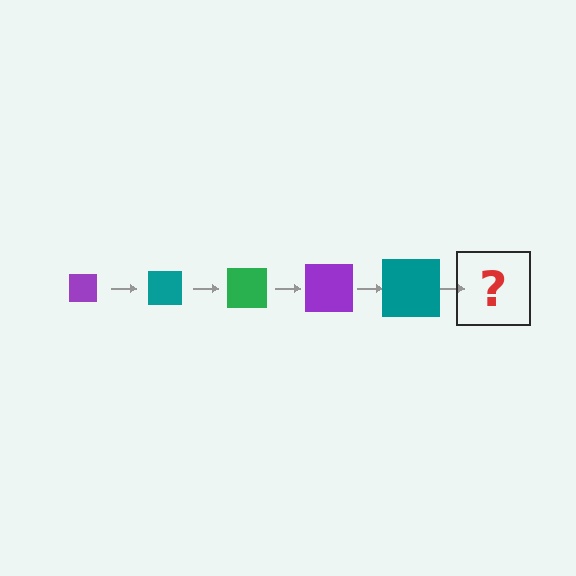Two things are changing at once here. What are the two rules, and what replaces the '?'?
The two rules are that the square grows larger each step and the color cycles through purple, teal, and green. The '?' should be a green square, larger than the previous one.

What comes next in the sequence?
The next element should be a green square, larger than the previous one.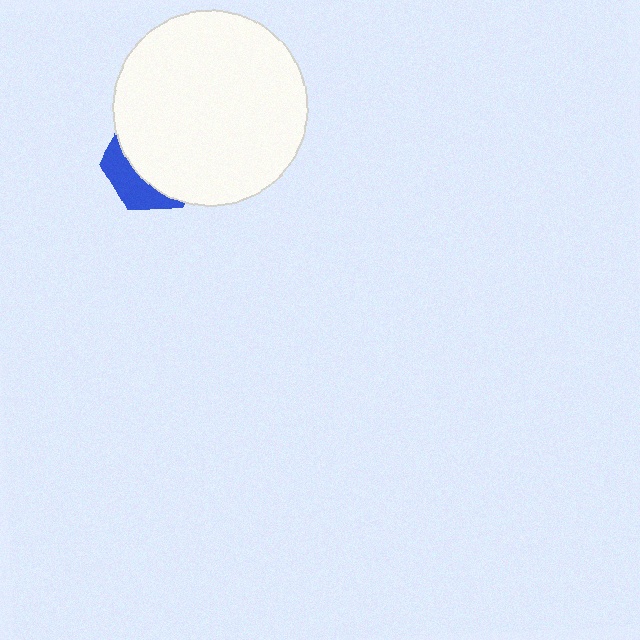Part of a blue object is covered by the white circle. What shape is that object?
It is a hexagon.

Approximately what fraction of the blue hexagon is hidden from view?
Roughly 70% of the blue hexagon is hidden behind the white circle.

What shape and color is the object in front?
The object in front is a white circle.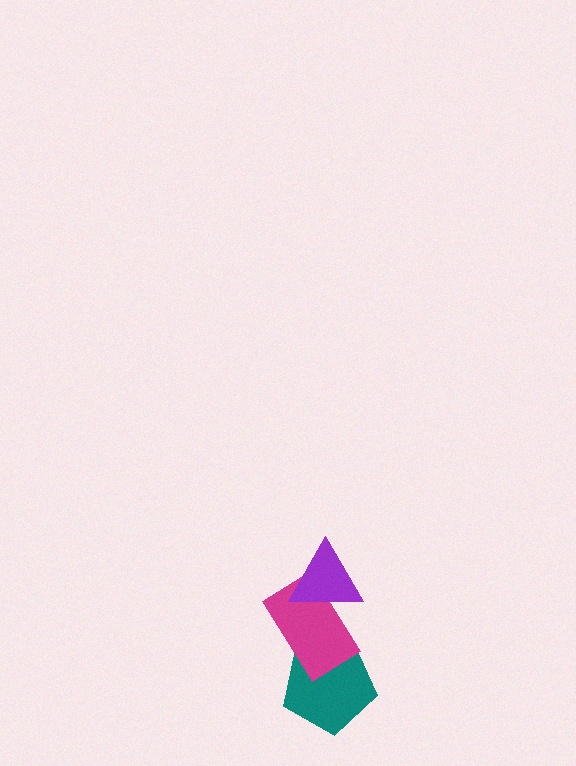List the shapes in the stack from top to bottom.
From top to bottom: the purple triangle, the magenta rectangle, the teal pentagon.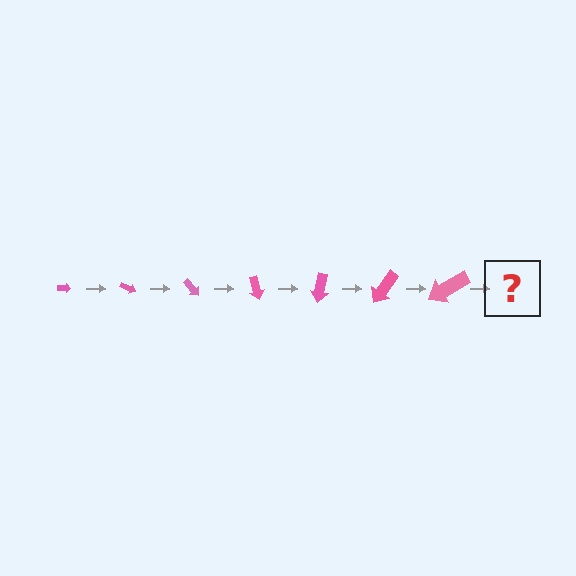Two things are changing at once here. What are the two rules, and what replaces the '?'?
The two rules are that the arrow grows larger each step and it rotates 25 degrees each step. The '?' should be an arrow, larger than the previous one and rotated 175 degrees from the start.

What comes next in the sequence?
The next element should be an arrow, larger than the previous one and rotated 175 degrees from the start.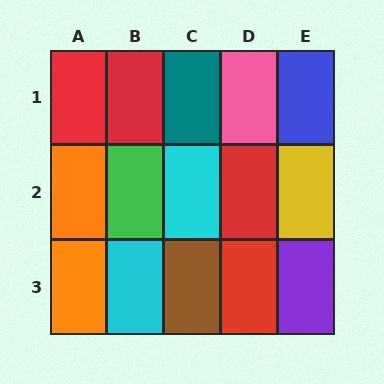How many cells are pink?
1 cell is pink.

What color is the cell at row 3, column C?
Brown.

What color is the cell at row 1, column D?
Pink.